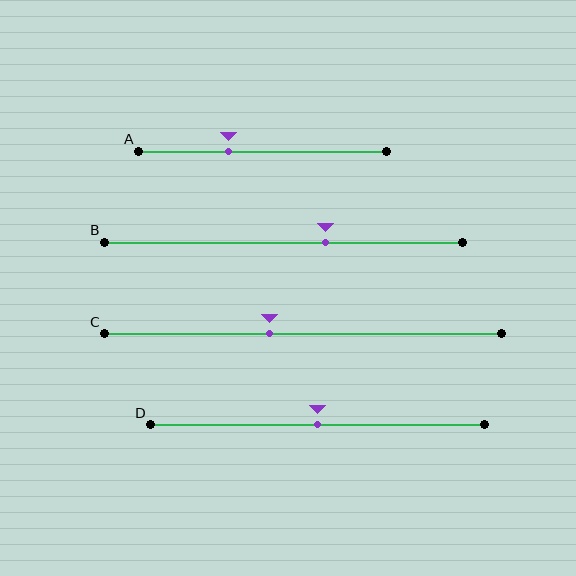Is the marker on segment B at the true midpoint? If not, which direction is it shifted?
No, the marker on segment B is shifted to the right by about 12% of the segment length.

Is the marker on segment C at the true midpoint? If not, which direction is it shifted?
No, the marker on segment C is shifted to the left by about 8% of the segment length.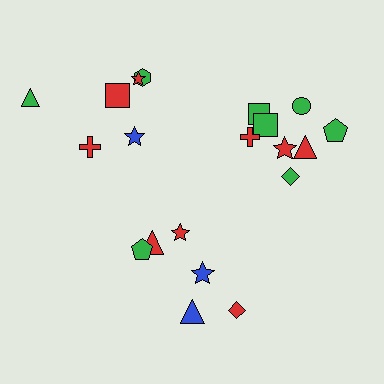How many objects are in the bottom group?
There are 6 objects.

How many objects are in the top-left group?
There are 6 objects.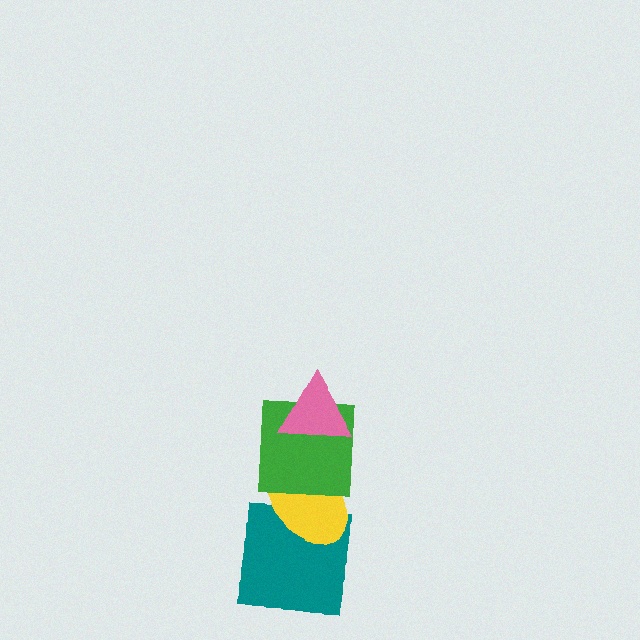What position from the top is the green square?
The green square is 2nd from the top.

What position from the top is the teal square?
The teal square is 4th from the top.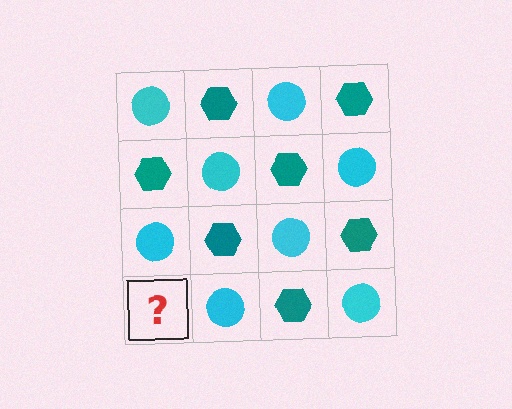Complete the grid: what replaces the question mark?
The question mark should be replaced with a teal hexagon.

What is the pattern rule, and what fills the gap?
The rule is that it alternates cyan circle and teal hexagon in a checkerboard pattern. The gap should be filled with a teal hexagon.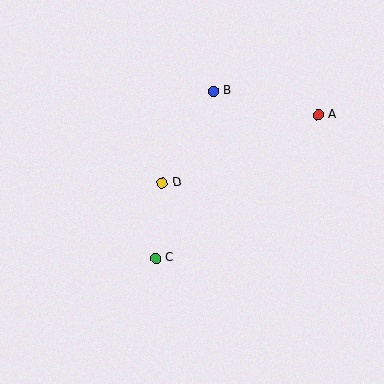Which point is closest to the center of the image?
Point D at (162, 183) is closest to the center.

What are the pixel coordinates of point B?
Point B is at (213, 91).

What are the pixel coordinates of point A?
Point A is at (319, 115).